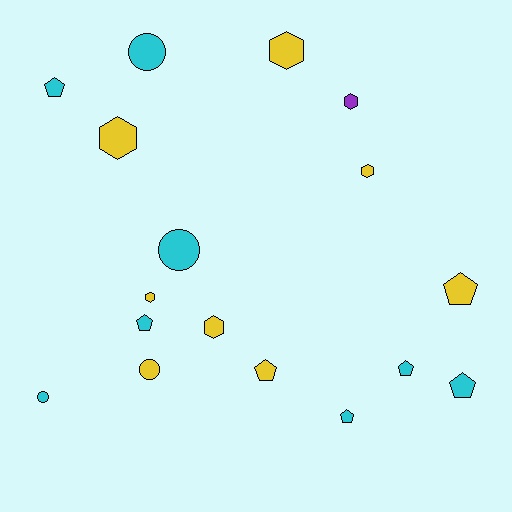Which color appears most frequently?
Yellow, with 8 objects.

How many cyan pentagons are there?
There are 5 cyan pentagons.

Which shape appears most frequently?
Pentagon, with 7 objects.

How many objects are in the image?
There are 17 objects.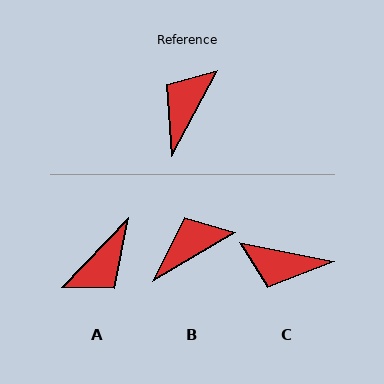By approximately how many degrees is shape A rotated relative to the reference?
Approximately 164 degrees counter-clockwise.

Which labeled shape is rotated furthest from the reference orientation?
A, about 164 degrees away.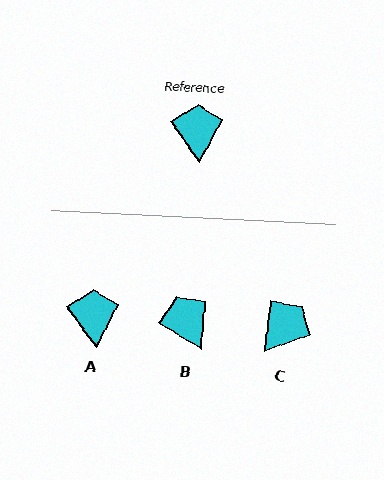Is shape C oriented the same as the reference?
No, it is off by about 42 degrees.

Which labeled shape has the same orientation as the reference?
A.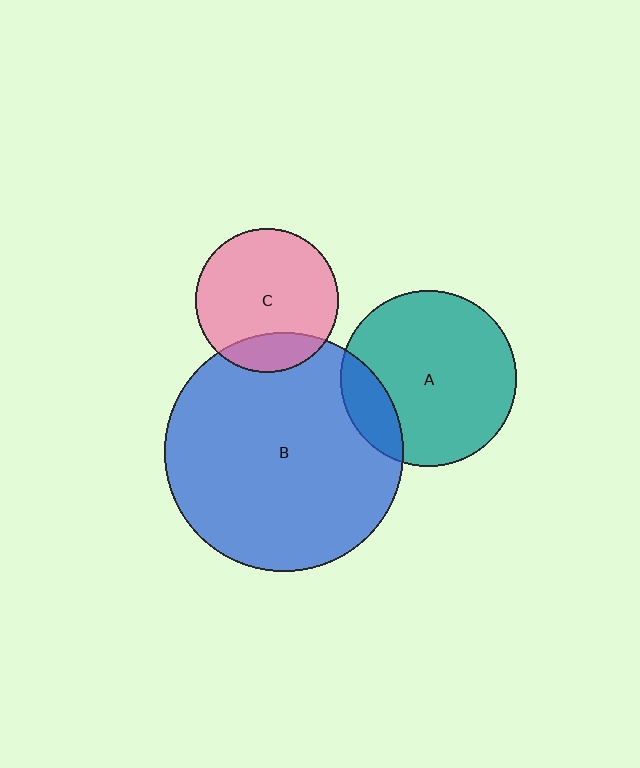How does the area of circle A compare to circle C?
Approximately 1.5 times.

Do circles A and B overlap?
Yes.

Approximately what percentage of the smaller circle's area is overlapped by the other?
Approximately 15%.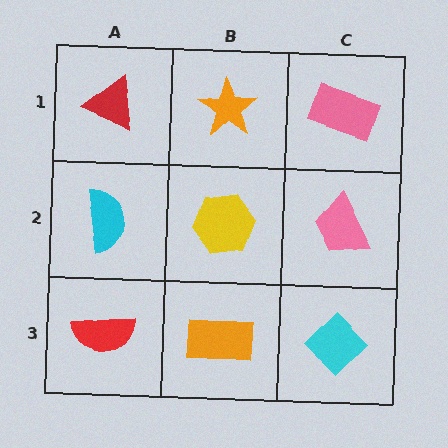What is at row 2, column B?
A yellow hexagon.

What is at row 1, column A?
A red triangle.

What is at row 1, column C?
A pink rectangle.